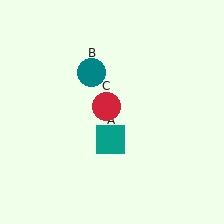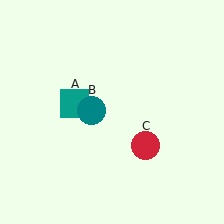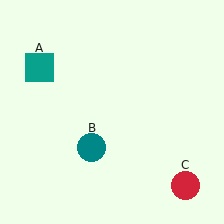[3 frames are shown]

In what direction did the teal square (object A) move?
The teal square (object A) moved up and to the left.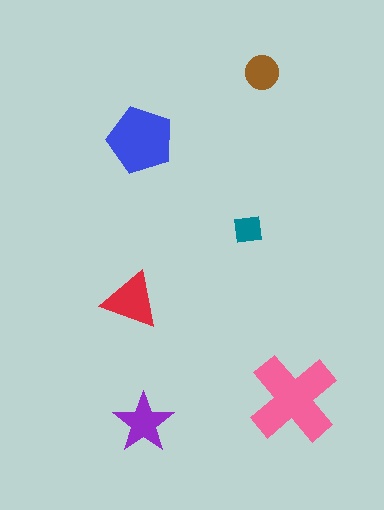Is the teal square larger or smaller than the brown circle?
Smaller.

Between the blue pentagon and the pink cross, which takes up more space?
The pink cross.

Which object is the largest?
The pink cross.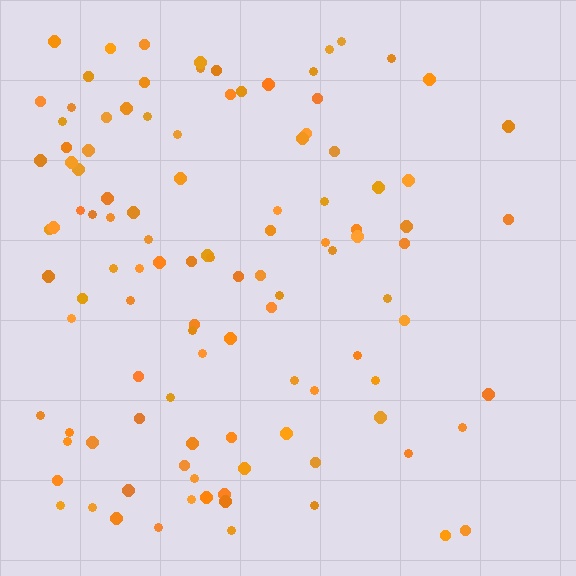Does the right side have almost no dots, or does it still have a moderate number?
Still a moderate number, just noticeably fewer than the left.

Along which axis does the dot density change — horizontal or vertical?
Horizontal.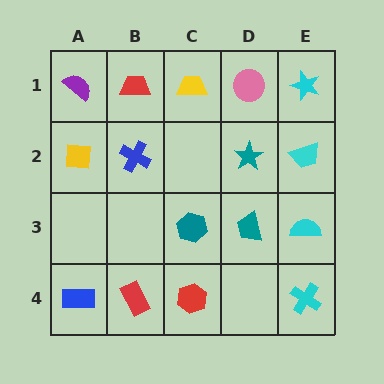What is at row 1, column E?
A cyan star.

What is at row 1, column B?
A red trapezoid.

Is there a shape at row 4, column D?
No, that cell is empty.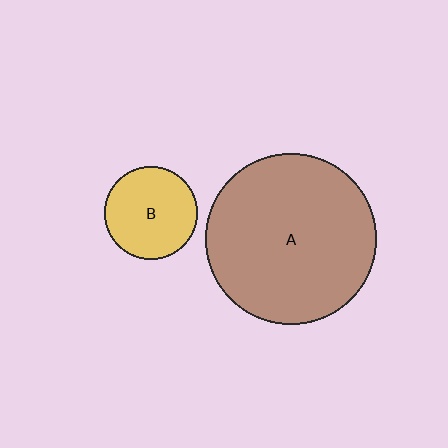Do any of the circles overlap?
No, none of the circles overlap.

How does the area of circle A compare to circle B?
Approximately 3.3 times.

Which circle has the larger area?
Circle A (brown).